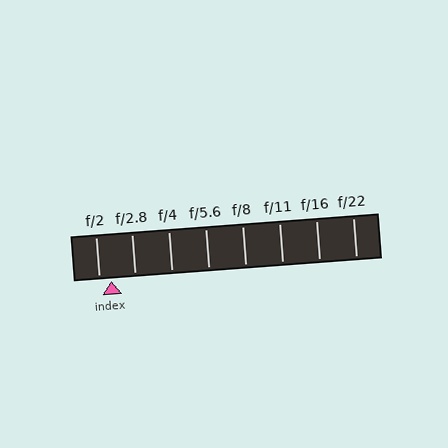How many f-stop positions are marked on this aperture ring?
There are 8 f-stop positions marked.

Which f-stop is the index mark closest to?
The index mark is closest to f/2.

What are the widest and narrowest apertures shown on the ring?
The widest aperture shown is f/2 and the narrowest is f/22.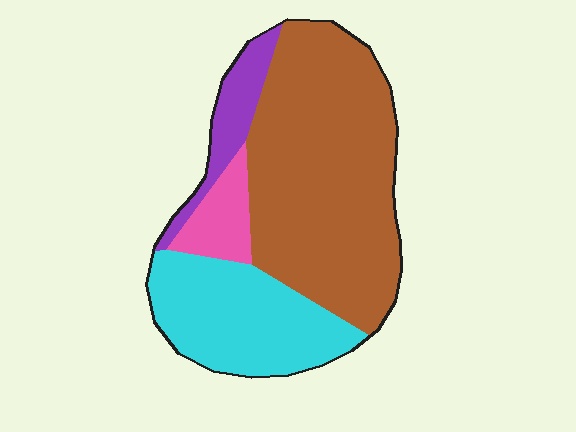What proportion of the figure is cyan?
Cyan takes up between a quarter and a half of the figure.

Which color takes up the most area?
Brown, at roughly 55%.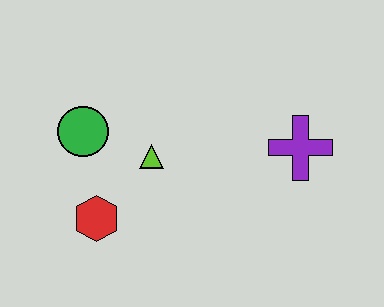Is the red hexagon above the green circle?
No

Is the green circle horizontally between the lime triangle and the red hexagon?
No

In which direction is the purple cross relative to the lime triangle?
The purple cross is to the right of the lime triangle.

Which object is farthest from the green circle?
The purple cross is farthest from the green circle.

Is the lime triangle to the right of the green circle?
Yes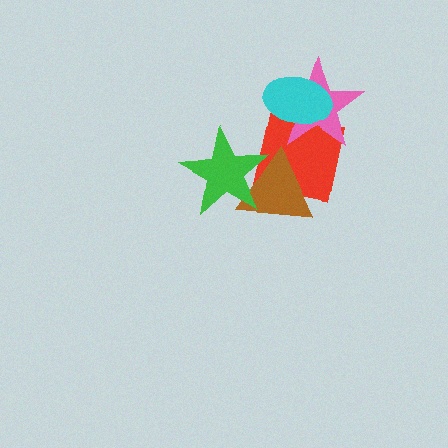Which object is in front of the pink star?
The cyan ellipse is in front of the pink star.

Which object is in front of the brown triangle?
The green star is in front of the brown triangle.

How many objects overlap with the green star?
2 objects overlap with the green star.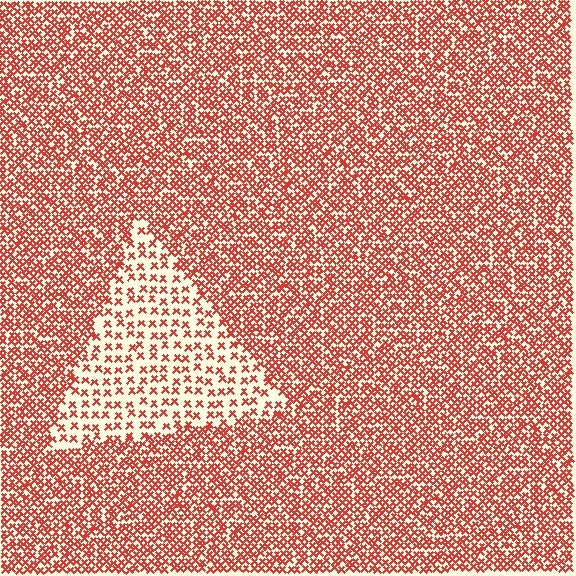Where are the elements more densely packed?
The elements are more densely packed outside the triangle boundary.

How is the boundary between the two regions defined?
The boundary is defined by a change in element density (approximately 2.4x ratio). All elements are the same color, size, and shape.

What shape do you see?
I see a triangle.